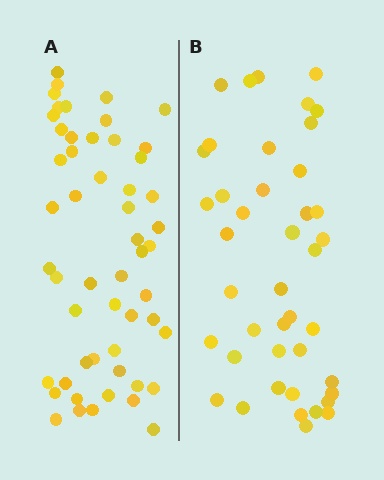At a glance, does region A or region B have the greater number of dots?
Region A (the left region) has more dots.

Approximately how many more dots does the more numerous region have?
Region A has roughly 12 or so more dots than region B.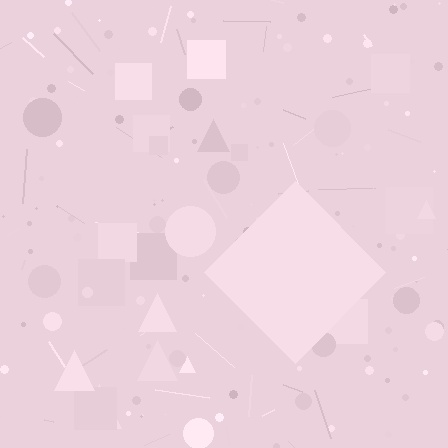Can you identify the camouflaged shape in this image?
The camouflaged shape is a diamond.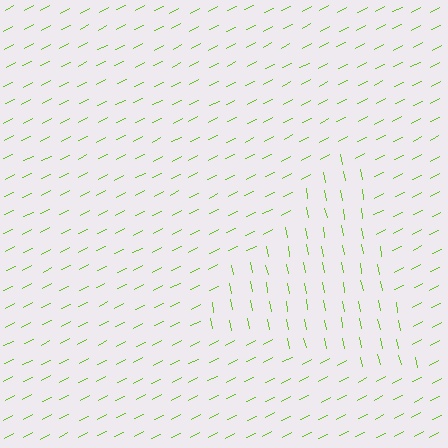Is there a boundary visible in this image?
Yes, there is a texture boundary formed by a change in line orientation.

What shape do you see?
I see a triangle.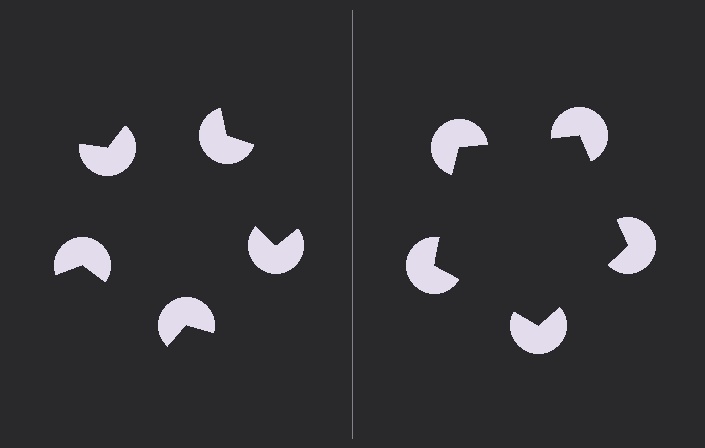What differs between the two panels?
The pac-man discs are positioned identically on both sides; only the wedge orientations differ. On the right they align to a pentagon; on the left they are misaligned.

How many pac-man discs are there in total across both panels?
10 — 5 on each side.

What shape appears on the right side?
An illusory pentagon.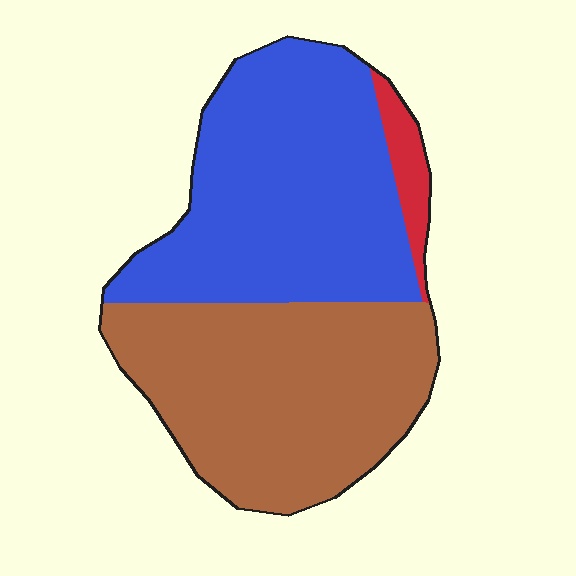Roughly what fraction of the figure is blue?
Blue covers 48% of the figure.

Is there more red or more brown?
Brown.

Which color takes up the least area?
Red, at roughly 5%.